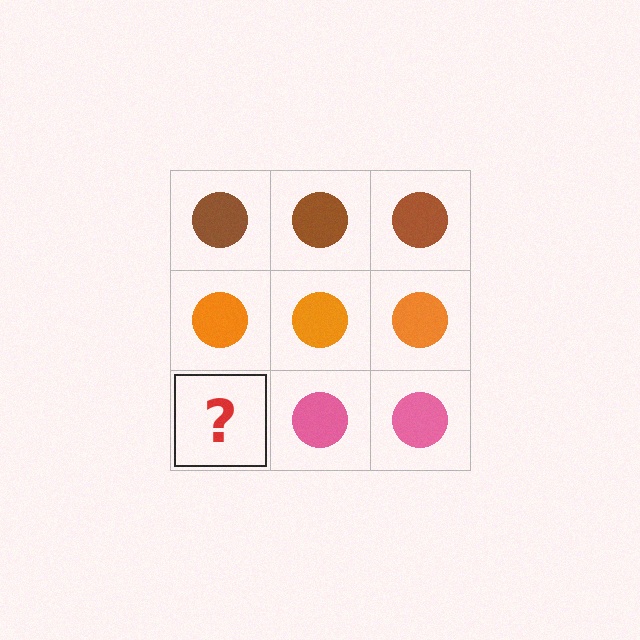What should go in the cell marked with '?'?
The missing cell should contain a pink circle.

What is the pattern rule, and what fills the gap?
The rule is that each row has a consistent color. The gap should be filled with a pink circle.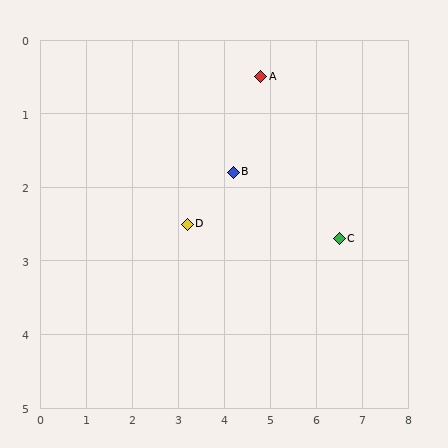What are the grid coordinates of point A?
Point A is at approximately (4.8, 0.5).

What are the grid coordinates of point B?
Point B is at approximately (4.2, 1.8).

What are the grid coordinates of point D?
Point D is at approximately (3.2, 2.5).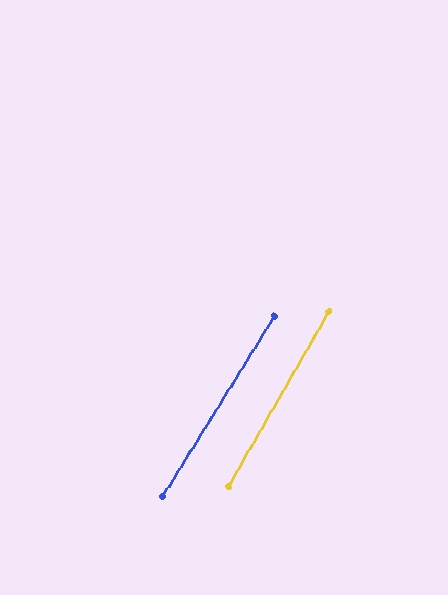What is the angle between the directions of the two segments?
Approximately 2 degrees.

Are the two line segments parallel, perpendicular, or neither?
Parallel — their directions differ by only 1.9°.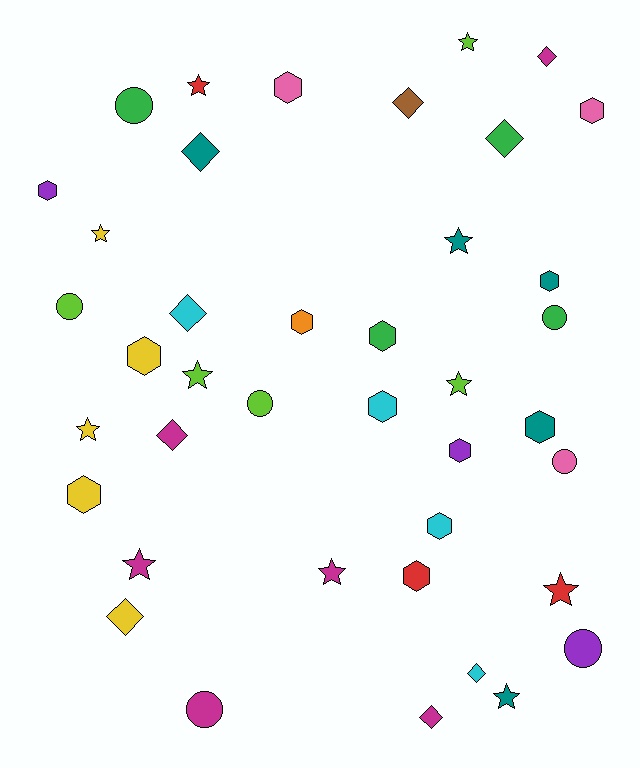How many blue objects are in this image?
There are no blue objects.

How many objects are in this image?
There are 40 objects.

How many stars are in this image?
There are 11 stars.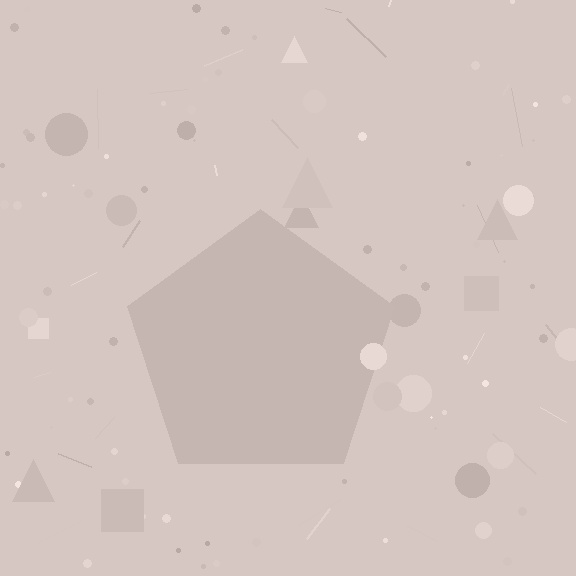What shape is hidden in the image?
A pentagon is hidden in the image.